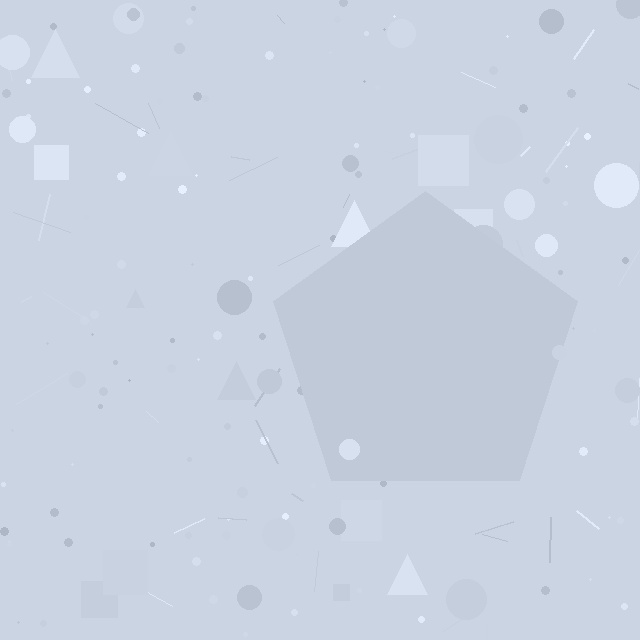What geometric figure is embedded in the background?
A pentagon is embedded in the background.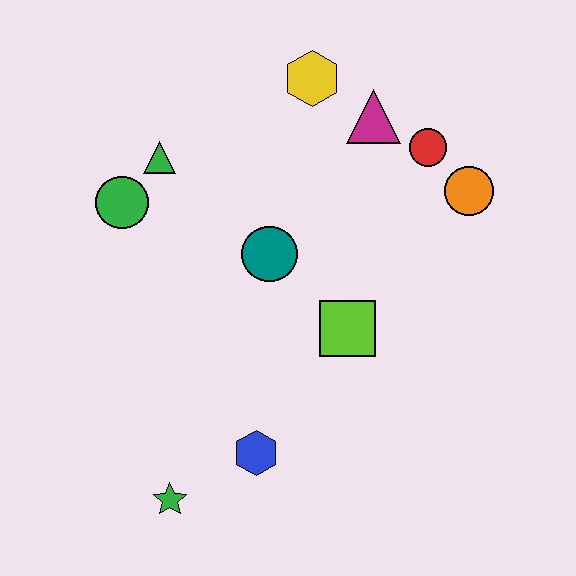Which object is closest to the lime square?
The teal circle is closest to the lime square.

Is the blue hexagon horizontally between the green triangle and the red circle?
Yes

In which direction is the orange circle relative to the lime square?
The orange circle is above the lime square.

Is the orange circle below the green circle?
No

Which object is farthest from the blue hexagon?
The yellow hexagon is farthest from the blue hexagon.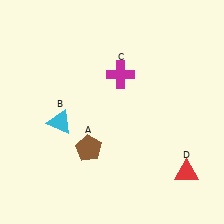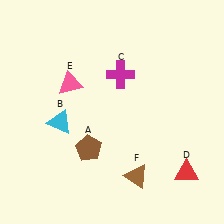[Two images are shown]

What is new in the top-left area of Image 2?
A pink triangle (E) was added in the top-left area of Image 2.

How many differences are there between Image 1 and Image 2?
There are 2 differences between the two images.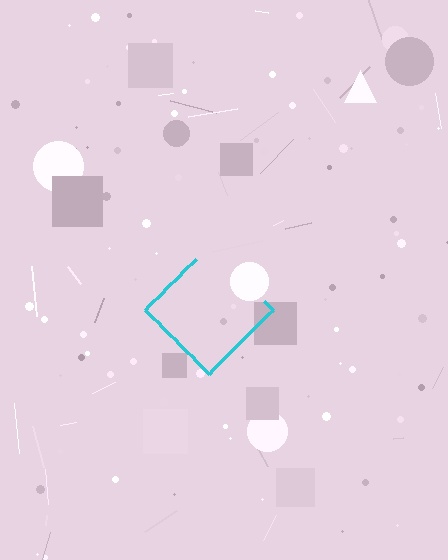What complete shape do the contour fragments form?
The contour fragments form a diamond.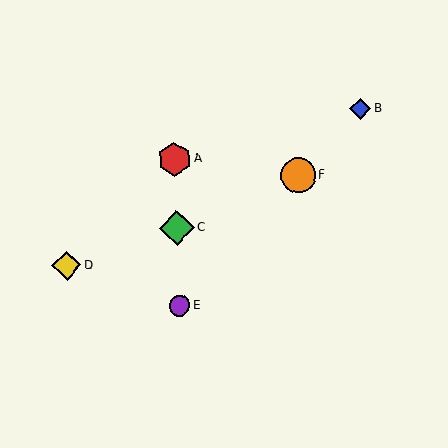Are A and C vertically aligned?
Yes, both are at x≈174.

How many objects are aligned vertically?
3 objects (A, C, E) are aligned vertically.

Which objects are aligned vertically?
Objects A, C, E are aligned vertically.